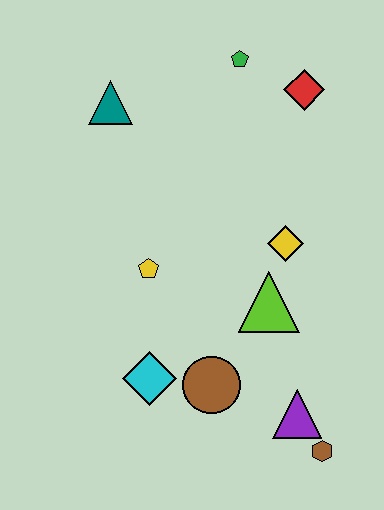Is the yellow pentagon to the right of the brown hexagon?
No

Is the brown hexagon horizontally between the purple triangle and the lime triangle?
No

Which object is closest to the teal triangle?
The green pentagon is closest to the teal triangle.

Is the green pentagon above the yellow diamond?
Yes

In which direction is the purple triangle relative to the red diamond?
The purple triangle is below the red diamond.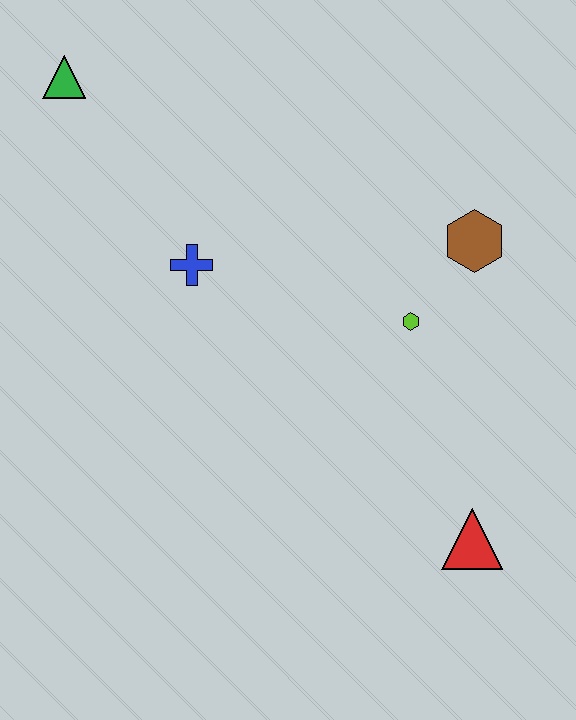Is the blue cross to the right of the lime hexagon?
No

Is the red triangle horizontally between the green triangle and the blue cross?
No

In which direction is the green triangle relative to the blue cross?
The green triangle is above the blue cross.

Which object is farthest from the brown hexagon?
The green triangle is farthest from the brown hexagon.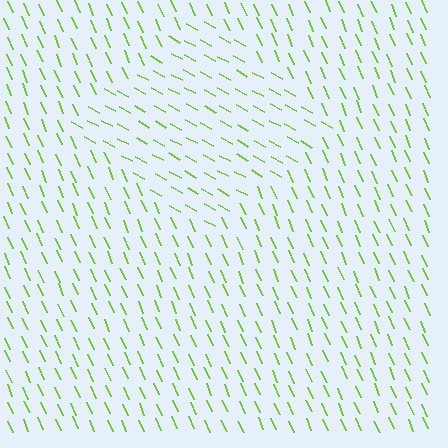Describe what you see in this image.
The image is filled with small lime line segments. A diamond region in the image has lines oriented differently from the surrounding lines, creating a visible texture boundary.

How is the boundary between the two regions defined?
The boundary is defined purely by a change in line orientation (approximately 38 degrees difference). All lines are the same color and thickness.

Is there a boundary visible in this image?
Yes, there is a texture boundary formed by a change in line orientation.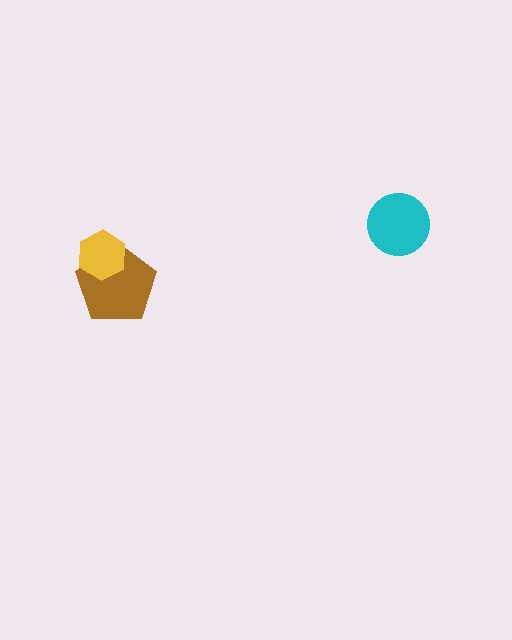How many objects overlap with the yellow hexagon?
1 object overlaps with the yellow hexagon.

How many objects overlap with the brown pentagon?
1 object overlaps with the brown pentagon.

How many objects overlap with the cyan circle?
0 objects overlap with the cyan circle.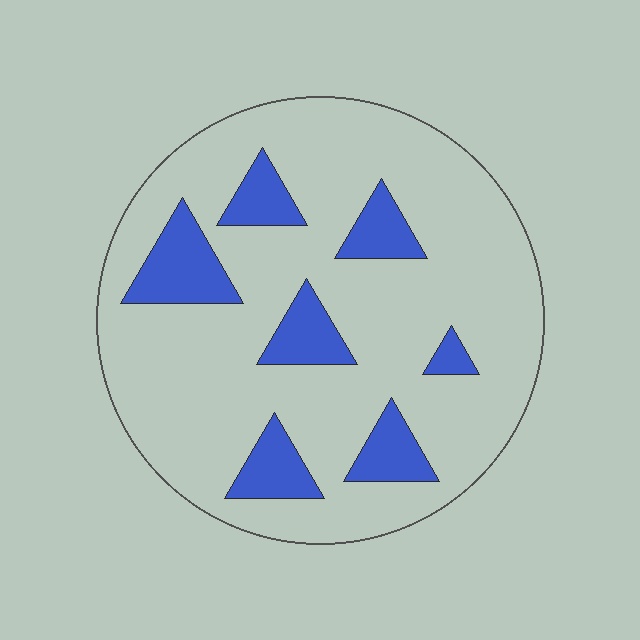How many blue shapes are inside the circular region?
7.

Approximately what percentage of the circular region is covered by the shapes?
Approximately 20%.